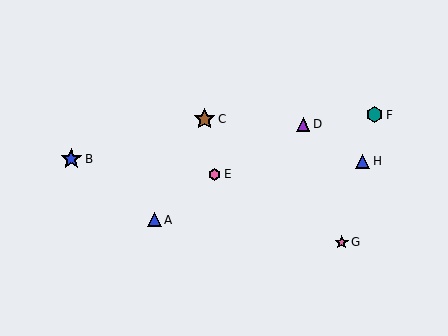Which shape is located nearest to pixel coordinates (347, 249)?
The pink star (labeled G) at (342, 242) is nearest to that location.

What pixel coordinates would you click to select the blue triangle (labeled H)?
Click at (363, 161) to select the blue triangle H.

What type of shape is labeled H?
Shape H is a blue triangle.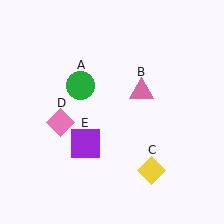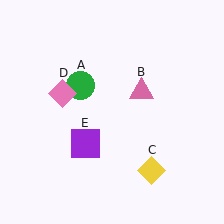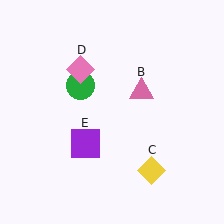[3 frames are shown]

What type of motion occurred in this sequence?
The pink diamond (object D) rotated clockwise around the center of the scene.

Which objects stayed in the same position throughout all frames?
Green circle (object A) and pink triangle (object B) and yellow diamond (object C) and purple square (object E) remained stationary.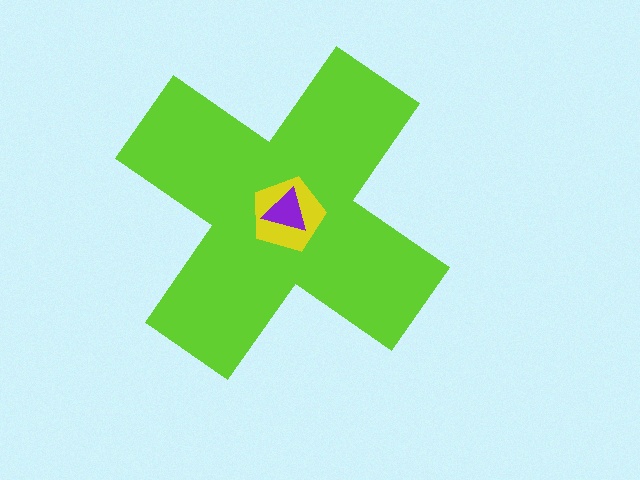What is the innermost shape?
The purple triangle.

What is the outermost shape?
The lime cross.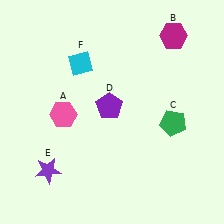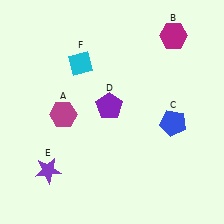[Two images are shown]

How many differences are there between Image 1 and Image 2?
There are 2 differences between the two images.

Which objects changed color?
A changed from pink to magenta. C changed from green to blue.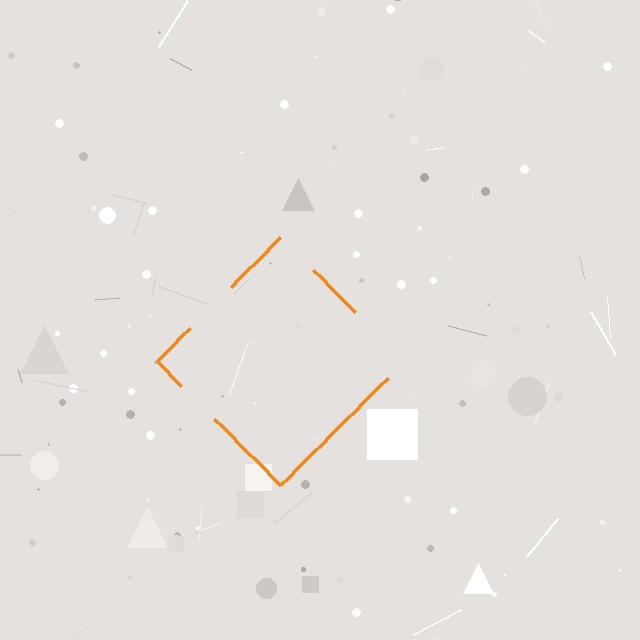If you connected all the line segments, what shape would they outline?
They would outline a diamond.